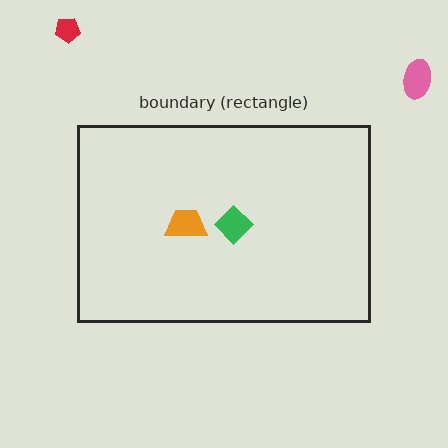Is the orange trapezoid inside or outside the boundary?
Inside.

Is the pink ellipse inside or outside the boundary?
Outside.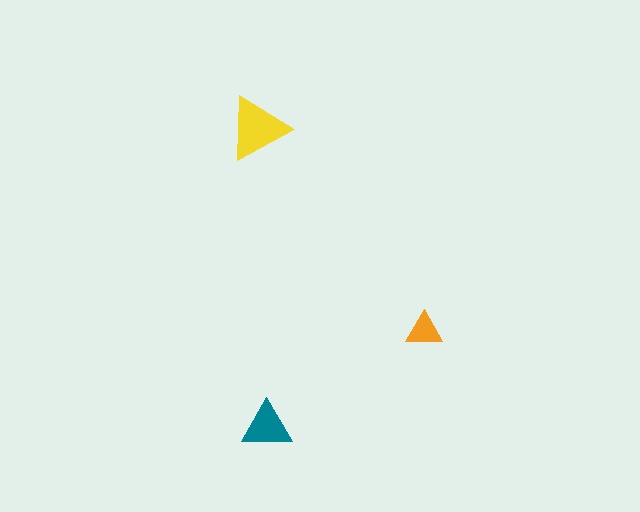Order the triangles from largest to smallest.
the yellow one, the teal one, the orange one.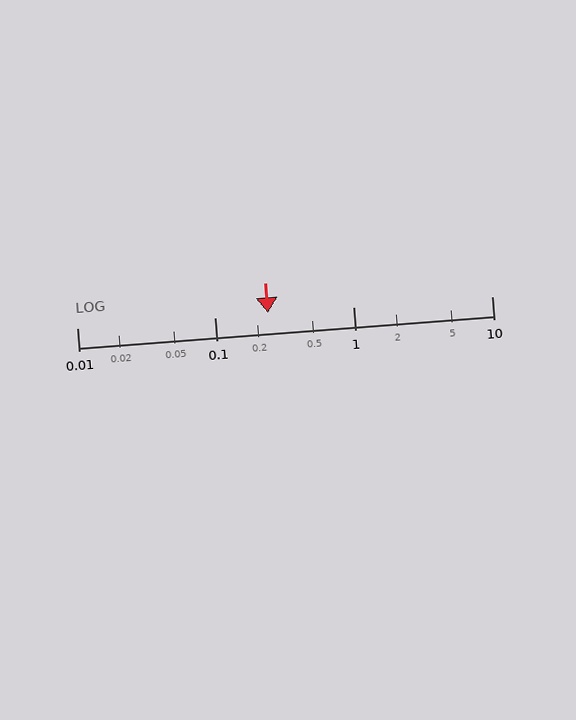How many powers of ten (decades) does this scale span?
The scale spans 3 decades, from 0.01 to 10.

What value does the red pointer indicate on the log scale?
The pointer indicates approximately 0.24.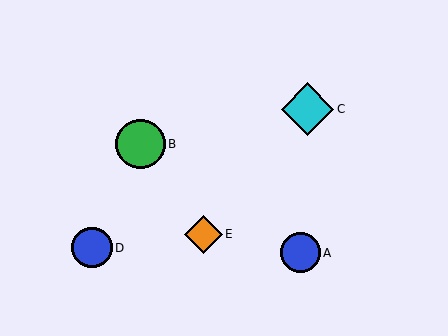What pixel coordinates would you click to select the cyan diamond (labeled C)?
Click at (307, 109) to select the cyan diamond C.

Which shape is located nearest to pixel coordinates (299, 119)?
The cyan diamond (labeled C) at (307, 109) is nearest to that location.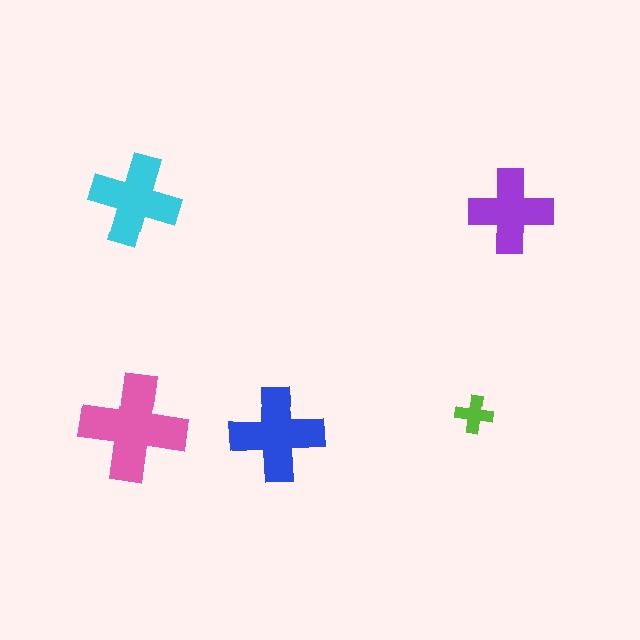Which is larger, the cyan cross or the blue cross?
The blue one.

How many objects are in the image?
There are 5 objects in the image.